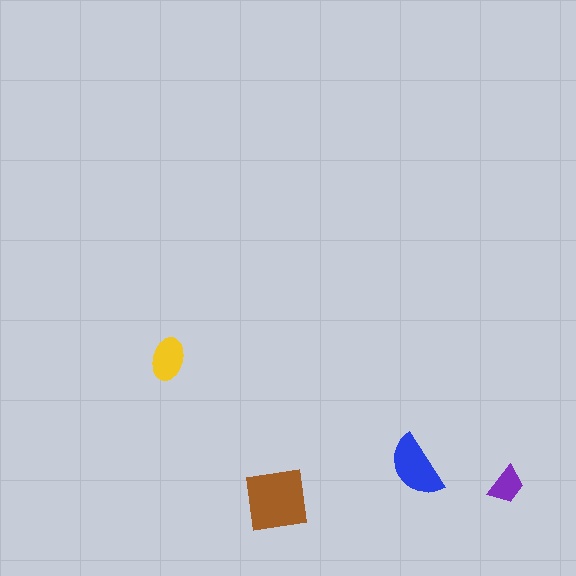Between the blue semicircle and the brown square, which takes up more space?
The brown square.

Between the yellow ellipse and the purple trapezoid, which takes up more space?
The yellow ellipse.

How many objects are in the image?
There are 4 objects in the image.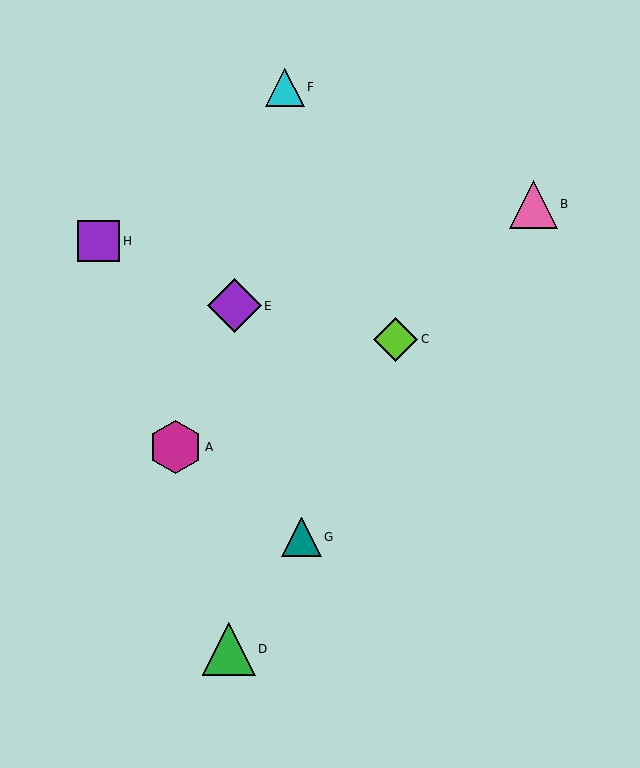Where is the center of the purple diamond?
The center of the purple diamond is at (235, 306).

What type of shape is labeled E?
Shape E is a purple diamond.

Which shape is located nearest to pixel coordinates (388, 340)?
The lime diamond (labeled C) at (396, 339) is nearest to that location.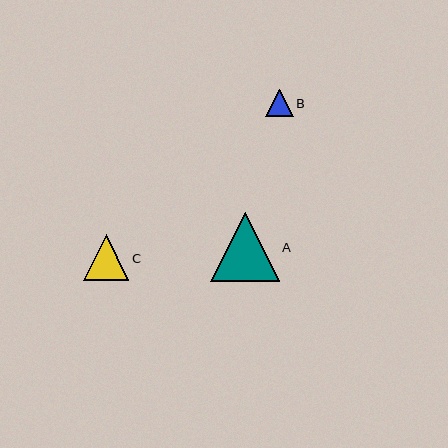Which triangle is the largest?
Triangle A is the largest with a size of approximately 69 pixels.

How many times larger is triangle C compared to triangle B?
Triangle C is approximately 1.7 times the size of triangle B.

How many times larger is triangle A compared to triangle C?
Triangle A is approximately 1.5 times the size of triangle C.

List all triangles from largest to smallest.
From largest to smallest: A, C, B.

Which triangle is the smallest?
Triangle B is the smallest with a size of approximately 28 pixels.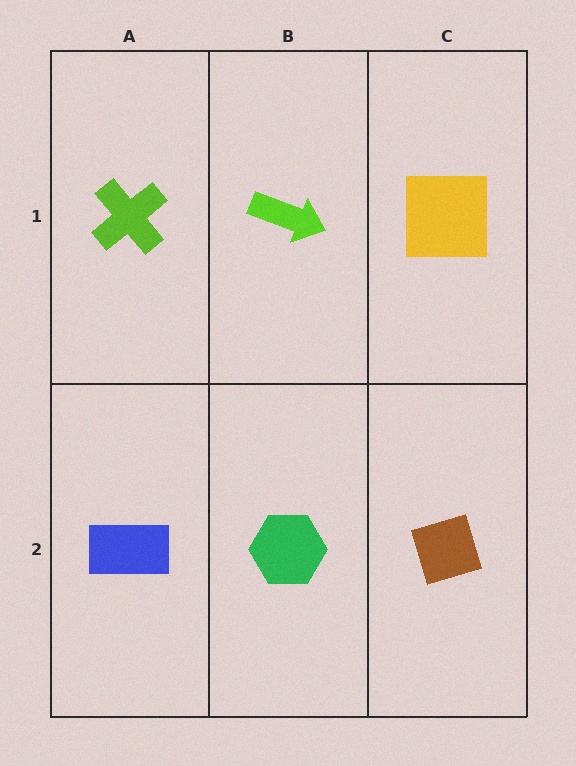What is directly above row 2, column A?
A lime cross.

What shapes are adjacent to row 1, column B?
A green hexagon (row 2, column B), a lime cross (row 1, column A), a yellow square (row 1, column C).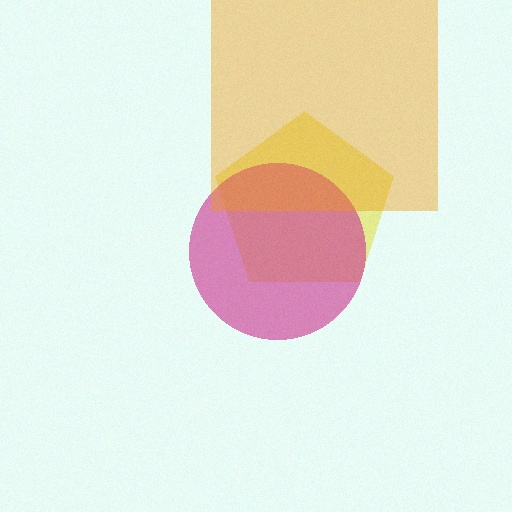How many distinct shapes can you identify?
There are 3 distinct shapes: a yellow pentagon, a magenta circle, an orange square.